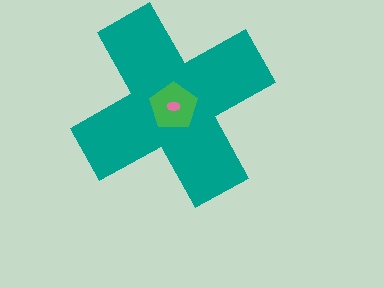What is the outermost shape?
The teal cross.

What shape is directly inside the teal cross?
The green pentagon.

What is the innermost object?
The pink ellipse.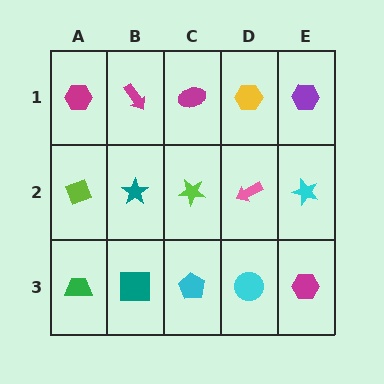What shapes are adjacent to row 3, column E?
A cyan star (row 2, column E), a cyan circle (row 3, column D).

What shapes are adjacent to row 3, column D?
A pink arrow (row 2, column D), a cyan pentagon (row 3, column C), a magenta hexagon (row 3, column E).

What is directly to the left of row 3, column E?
A cyan circle.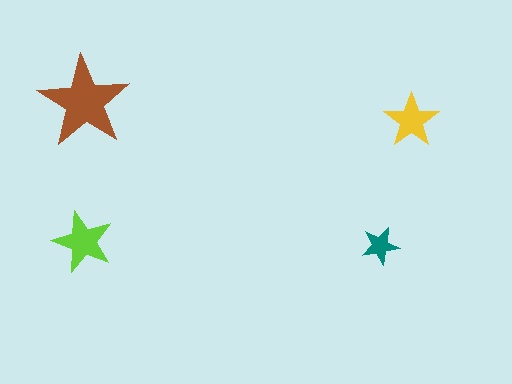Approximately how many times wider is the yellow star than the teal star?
About 1.5 times wider.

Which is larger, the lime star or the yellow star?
The lime one.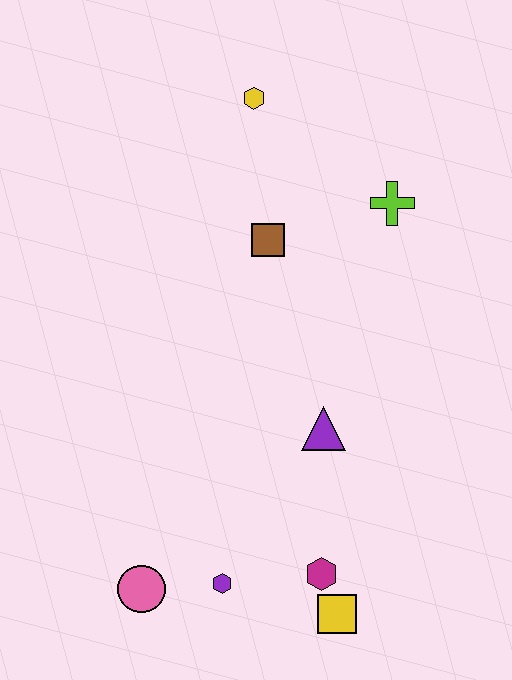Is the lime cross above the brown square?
Yes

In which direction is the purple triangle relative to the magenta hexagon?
The purple triangle is above the magenta hexagon.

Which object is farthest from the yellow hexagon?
The yellow square is farthest from the yellow hexagon.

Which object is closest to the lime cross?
The brown square is closest to the lime cross.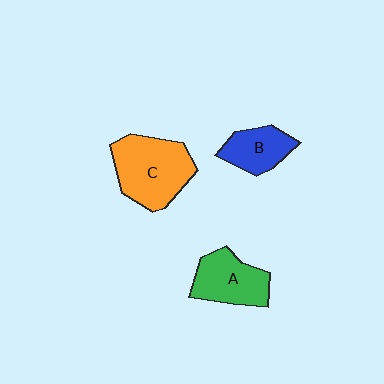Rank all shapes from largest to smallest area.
From largest to smallest: C (orange), A (green), B (blue).